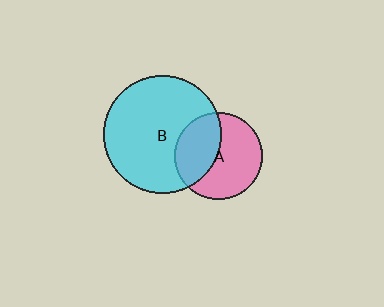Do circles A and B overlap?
Yes.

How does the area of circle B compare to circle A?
Approximately 1.8 times.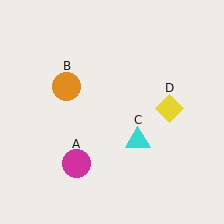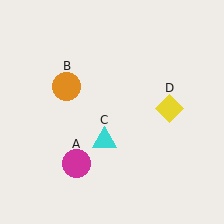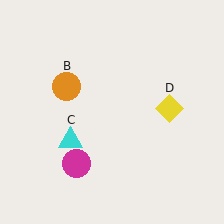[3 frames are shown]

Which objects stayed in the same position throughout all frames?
Magenta circle (object A) and orange circle (object B) and yellow diamond (object D) remained stationary.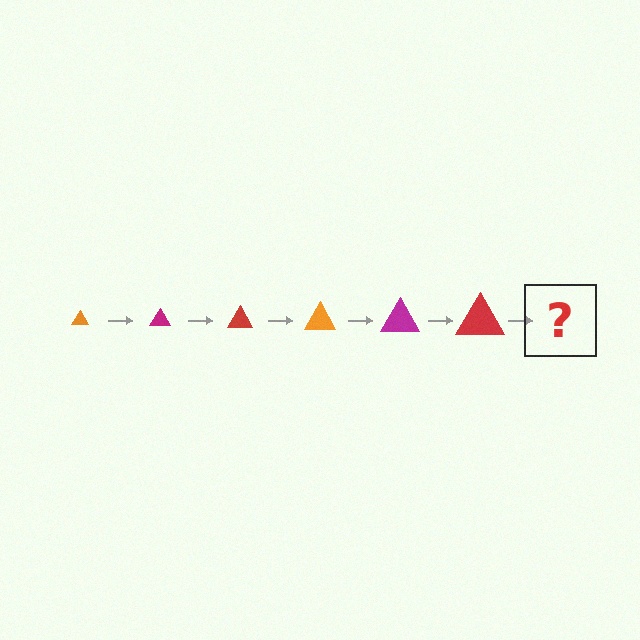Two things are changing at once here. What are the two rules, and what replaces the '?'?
The two rules are that the triangle grows larger each step and the color cycles through orange, magenta, and red. The '?' should be an orange triangle, larger than the previous one.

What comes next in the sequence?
The next element should be an orange triangle, larger than the previous one.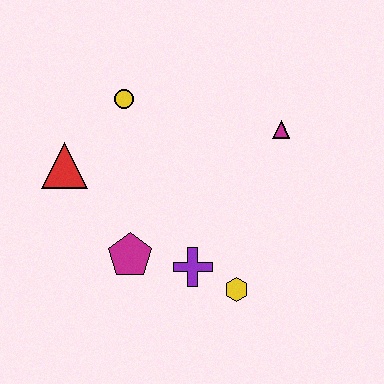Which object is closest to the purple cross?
The yellow hexagon is closest to the purple cross.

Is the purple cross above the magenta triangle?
No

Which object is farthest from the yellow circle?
The yellow hexagon is farthest from the yellow circle.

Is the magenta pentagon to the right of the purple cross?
No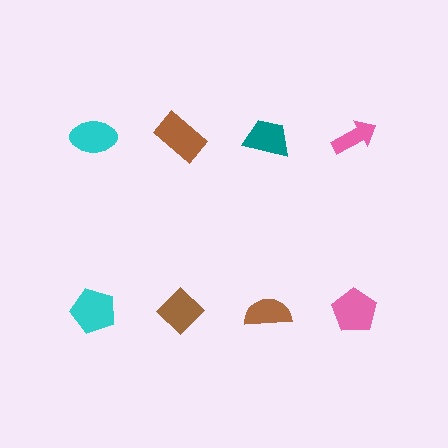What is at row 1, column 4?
A pink arrow.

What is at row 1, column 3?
A teal trapezoid.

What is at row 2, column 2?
A brown diamond.